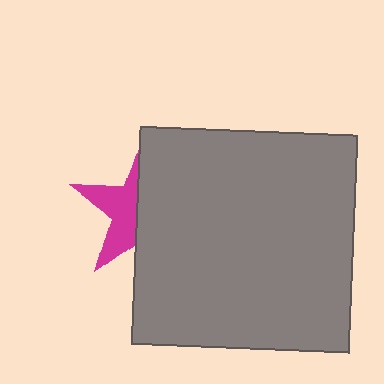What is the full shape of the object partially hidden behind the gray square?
The partially hidden object is a magenta star.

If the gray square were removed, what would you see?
You would see the complete magenta star.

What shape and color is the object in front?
The object in front is a gray square.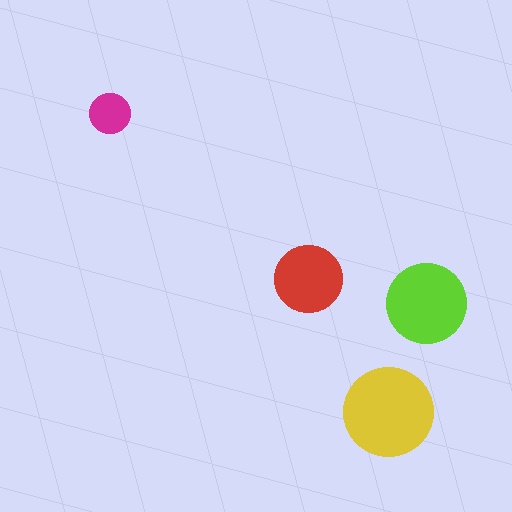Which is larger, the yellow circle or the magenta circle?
The yellow one.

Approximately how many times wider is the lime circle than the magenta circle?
About 2 times wider.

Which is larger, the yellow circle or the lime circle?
The yellow one.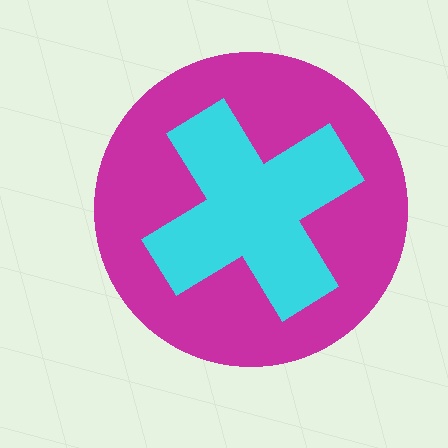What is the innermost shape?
The cyan cross.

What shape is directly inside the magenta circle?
The cyan cross.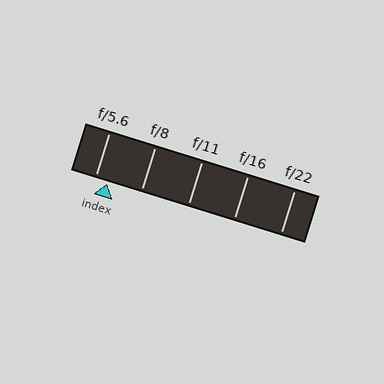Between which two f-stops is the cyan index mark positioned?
The index mark is between f/5.6 and f/8.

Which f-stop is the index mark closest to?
The index mark is closest to f/5.6.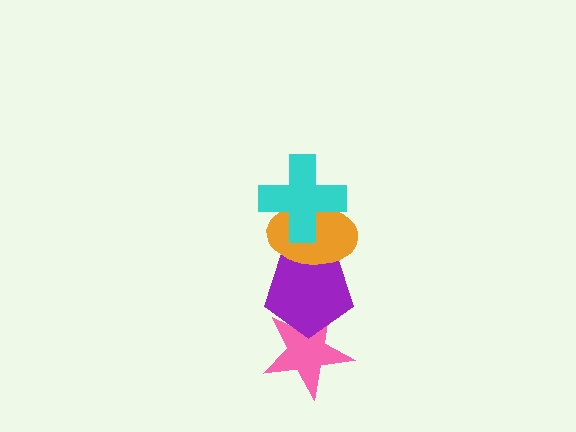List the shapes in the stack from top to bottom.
From top to bottom: the cyan cross, the orange ellipse, the purple pentagon, the pink star.